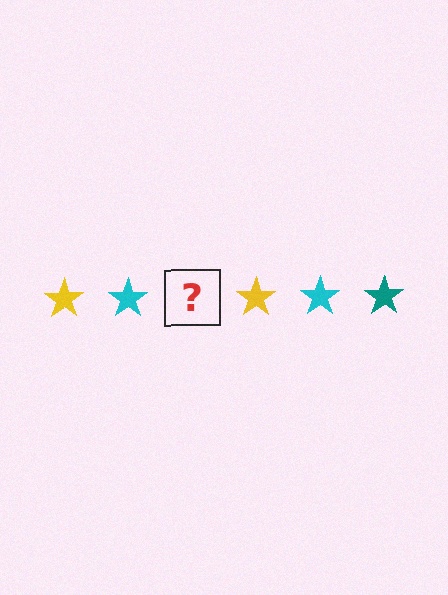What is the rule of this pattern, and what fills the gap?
The rule is that the pattern cycles through yellow, cyan, teal stars. The gap should be filled with a teal star.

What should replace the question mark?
The question mark should be replaced with a teal star.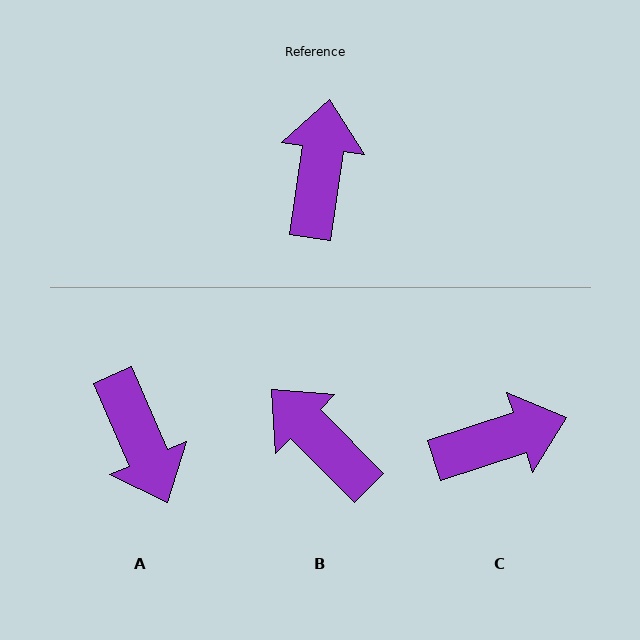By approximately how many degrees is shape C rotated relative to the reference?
Approximately 64 degrees clockwise.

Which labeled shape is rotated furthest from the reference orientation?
A, about 148 degrees away.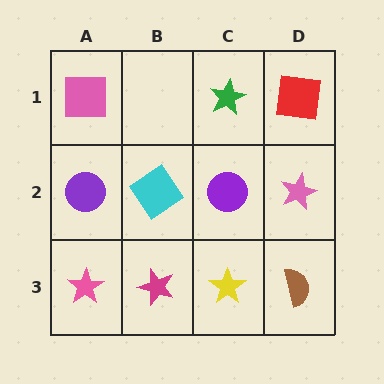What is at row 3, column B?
A magenta star.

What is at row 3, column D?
A brown semicircle.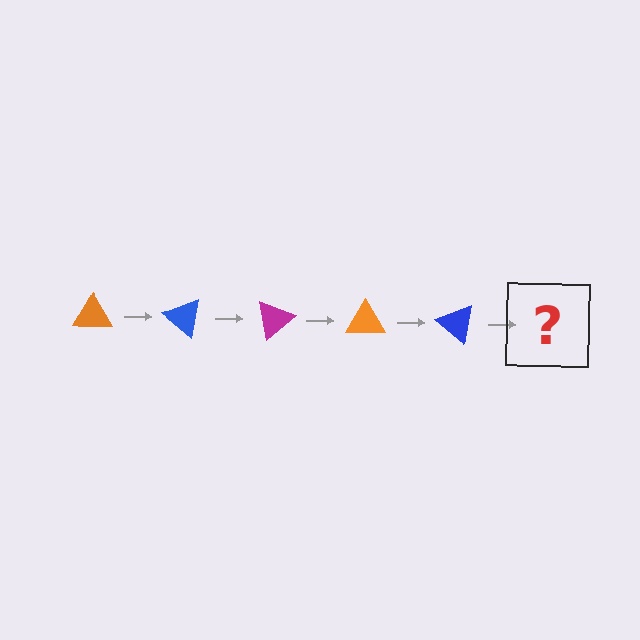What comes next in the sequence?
The next element should be a magenta triangle, rotated 200 degrees from the start.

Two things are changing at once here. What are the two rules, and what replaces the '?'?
The two rules are that it rotates 40 degrees each step and the color cycles through orange, blue, and magenta. The '?' should be a magenta triangle, rotated 200 degrees from the start.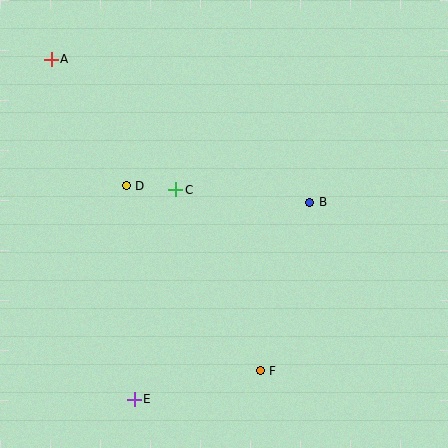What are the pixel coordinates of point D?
Point D is at (126, 186).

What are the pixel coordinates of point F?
Point F is at (260, 371).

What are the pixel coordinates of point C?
Point C is at (176, 190).